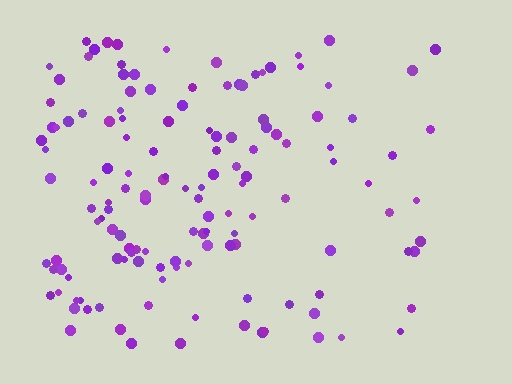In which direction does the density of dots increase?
From right to left, with the left side densest.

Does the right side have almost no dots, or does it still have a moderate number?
Still a moderate number, just noticeably fewer than the left.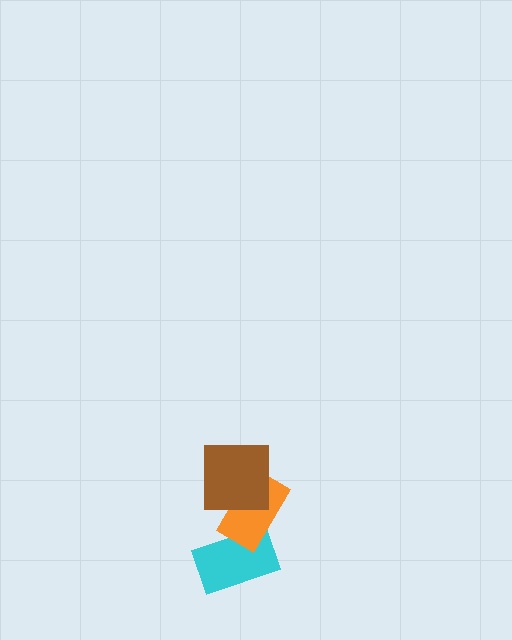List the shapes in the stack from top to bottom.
From top to bottom: the brown square, the orange rectangle, the cyan rectangle.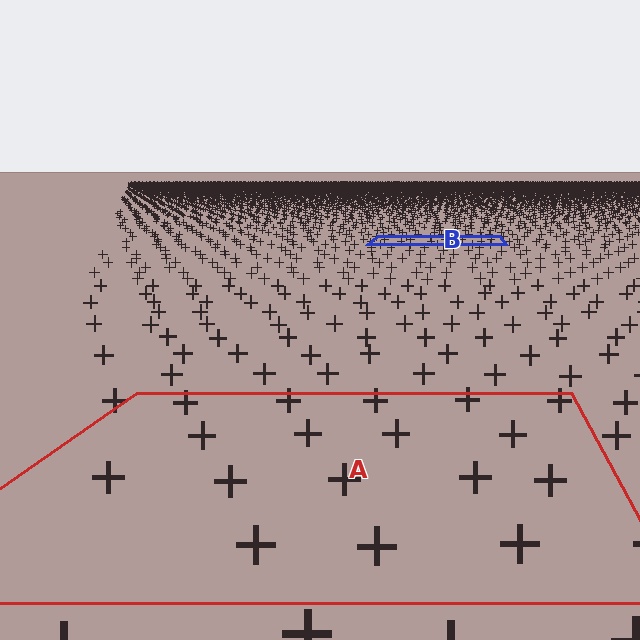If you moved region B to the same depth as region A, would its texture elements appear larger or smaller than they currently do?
They would appear larger. At a closer depth, the same texture elements are projected at a bigger on-screen size.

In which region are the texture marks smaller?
The texture marks are smaller in region B, because it is farther away.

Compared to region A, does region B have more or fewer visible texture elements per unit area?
Region B has more texture elements per unit area — they are packed more densely because it is farther away.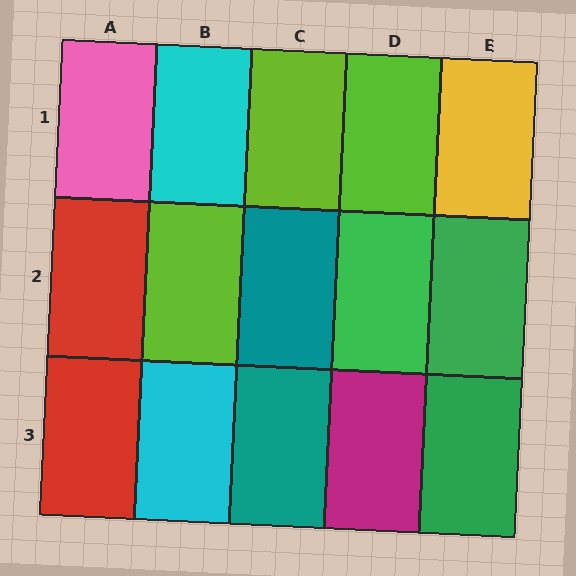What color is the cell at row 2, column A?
Red.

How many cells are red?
2 cells are red.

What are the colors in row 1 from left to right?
Pink, cyan, lime, lime, yellow.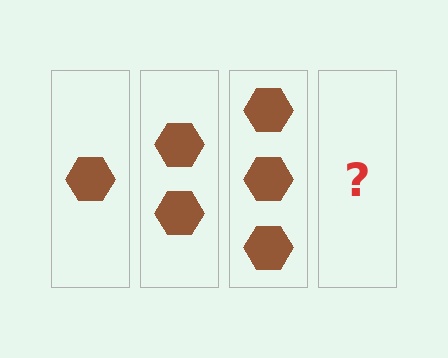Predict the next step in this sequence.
The next step is 4 hexagons.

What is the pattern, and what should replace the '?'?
The pattern is that each step adds one more hexagon. The '?' should be 4 hexagons.